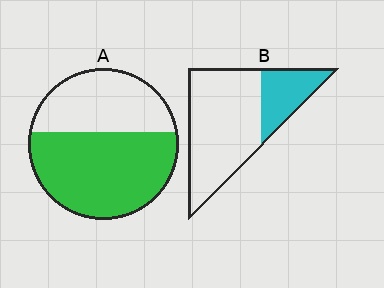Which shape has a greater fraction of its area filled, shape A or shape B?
Shape A.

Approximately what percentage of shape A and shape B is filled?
A is approximately 60% and B is approximately 25%.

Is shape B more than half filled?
No.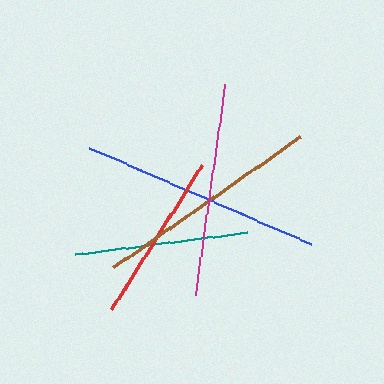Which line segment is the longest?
The blue line is the longest at approximately 242 pixels.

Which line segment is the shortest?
The red line is the shortest at approximately 169 pixels.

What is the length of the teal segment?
The teal segment is approximately 174 pixels long.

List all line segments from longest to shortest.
From longest to shortest: blue, brown, magenta, teal, red.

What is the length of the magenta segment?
The magenta segment is approximately 213 pixels long.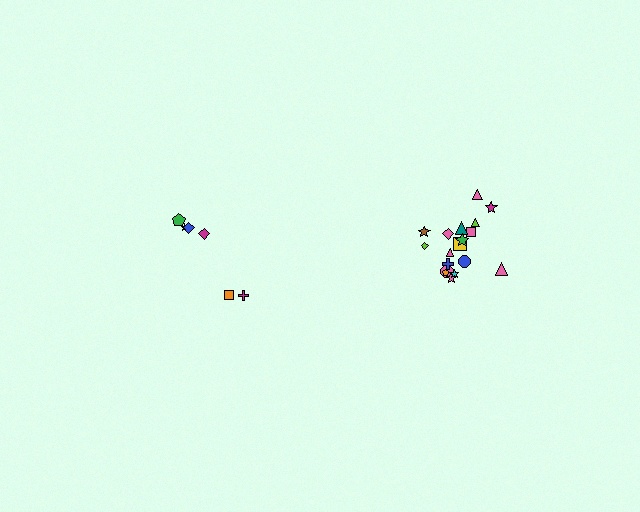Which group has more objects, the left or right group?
The right group.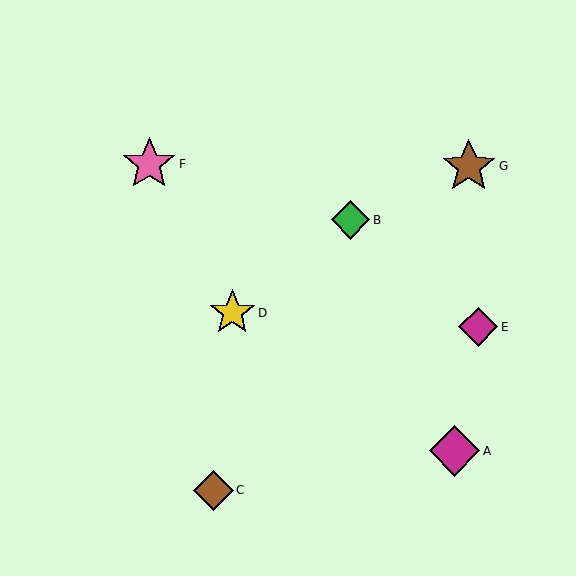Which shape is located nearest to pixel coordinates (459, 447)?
The magenta diamond (labeled A) at (454, 451) is nearest to that location.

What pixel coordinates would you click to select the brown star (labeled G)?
Click at (469, 166) to select the brown star G.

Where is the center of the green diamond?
The center of the green diamond is at (350, 220).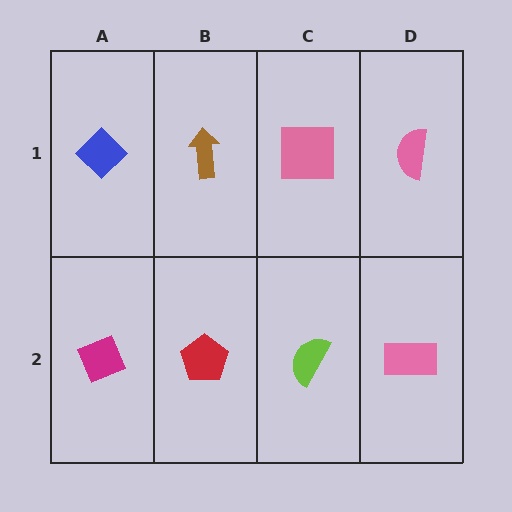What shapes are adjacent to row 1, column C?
A lime semicircle (row 2, column C), a brown arrow (row 1, column B), a pink semicircle (row 1, column D).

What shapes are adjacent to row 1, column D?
A pink rectangle (row 2, column D), a pink square (row 1, column C).